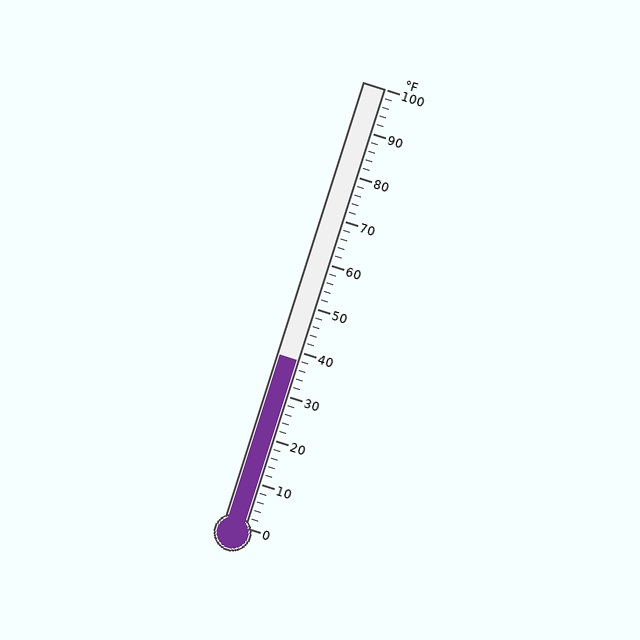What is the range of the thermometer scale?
The thermometer scale ranges from 0°F to 100°F.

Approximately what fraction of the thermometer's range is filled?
The thermometer is filled to approximately 40% of its range.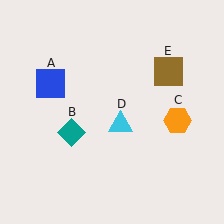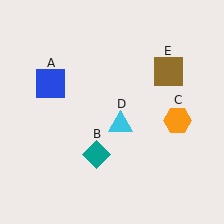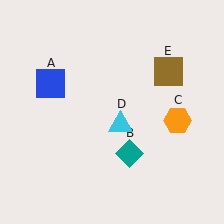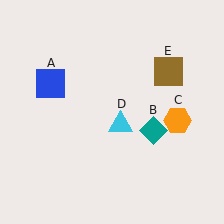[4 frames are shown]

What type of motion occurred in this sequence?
The teal diamond (object B) rotated counterclockwise around the center of the scene.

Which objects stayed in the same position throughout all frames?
Blue square (object A) and orange hexagon (object C) and cyan triangle (object D) and brown square (object E) remained stationary.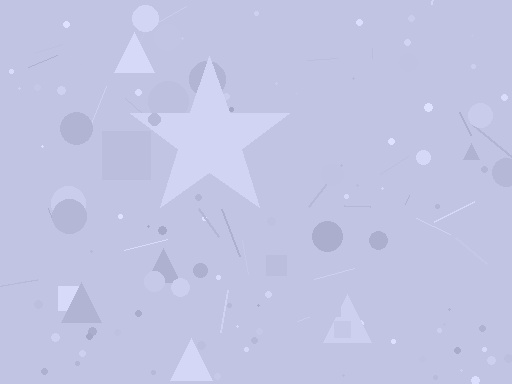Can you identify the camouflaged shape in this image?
The camouflaged shape is a star.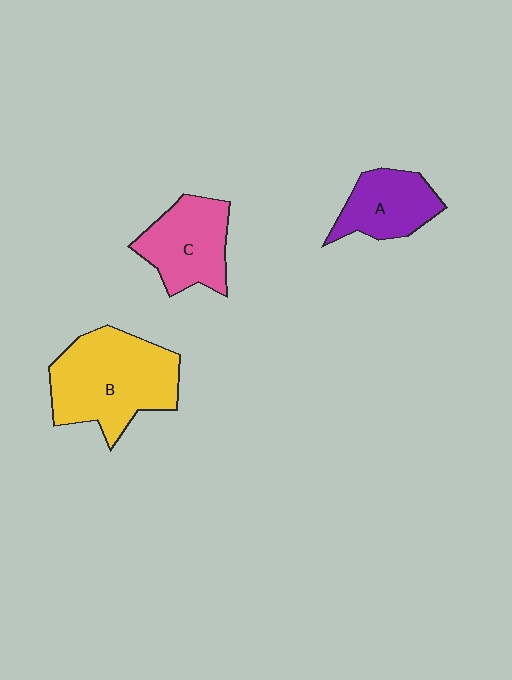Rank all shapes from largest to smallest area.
From largest to smallest: B (yellow), C (pink), A (purple).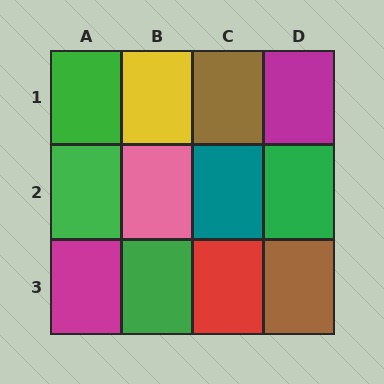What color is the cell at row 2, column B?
Pink.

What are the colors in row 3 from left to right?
Magenta, green, red, brown.